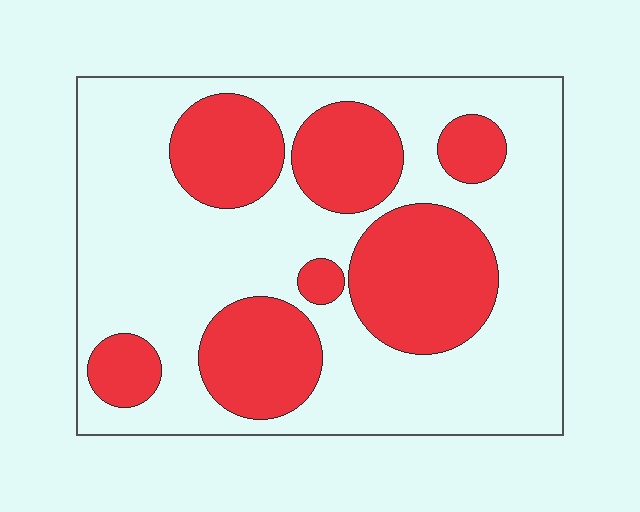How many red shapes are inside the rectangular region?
7.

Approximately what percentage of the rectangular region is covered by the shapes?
Approximately 35%.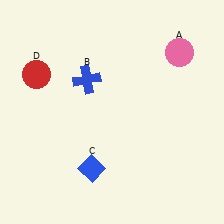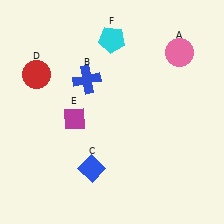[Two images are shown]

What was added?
A magenta diamond (E), a cyan pentagon (F) were added in Image 2.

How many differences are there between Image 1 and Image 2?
There are 2 differences between the two images.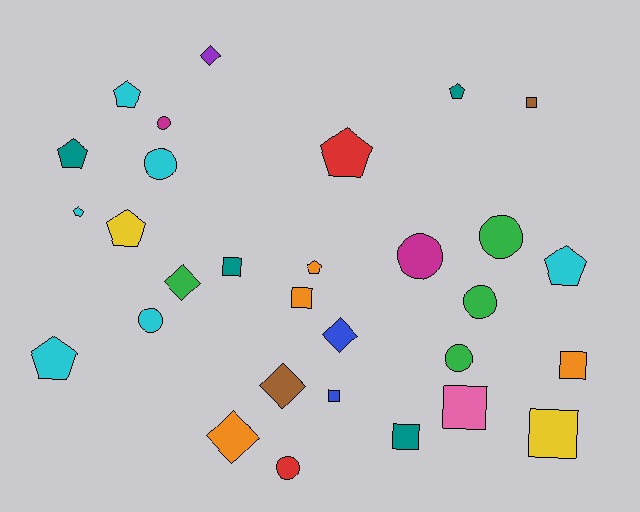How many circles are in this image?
There are 8 circles.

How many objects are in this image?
There are 30 objects.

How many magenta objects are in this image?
There are 2 magenta objects.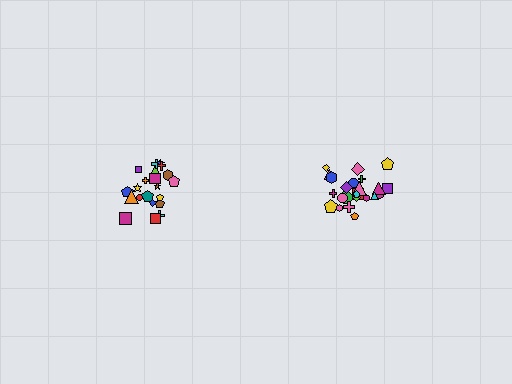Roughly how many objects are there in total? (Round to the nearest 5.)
Roughly 45 objects in total.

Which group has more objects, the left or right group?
The right group.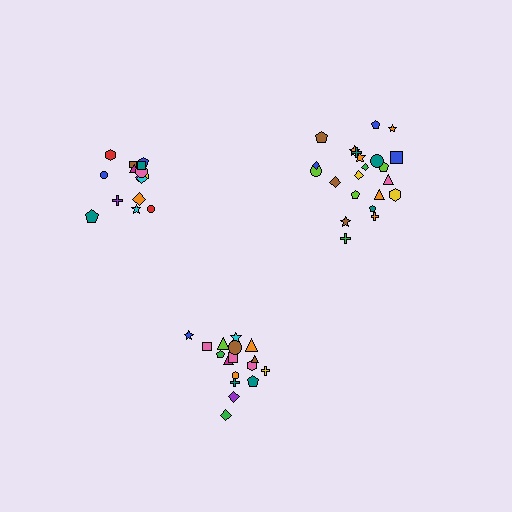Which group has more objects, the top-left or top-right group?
The top-right group.